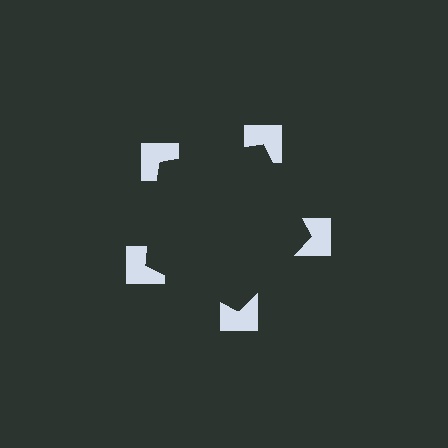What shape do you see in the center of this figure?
An illusory pentagon — its edges are inferred from the aligned wedge cuts in the notched squares, not physically drawn.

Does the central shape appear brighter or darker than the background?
It typically appears slightly darker than the background, even though no actual brightness change is drawn.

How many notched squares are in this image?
There are 5 — one at each vertex of the illusory pentagon.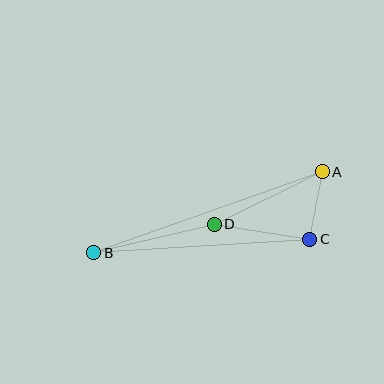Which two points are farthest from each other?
Points A and B are farthest from each other.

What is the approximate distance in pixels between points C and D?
The distance between C and D is approximately 97 pixels.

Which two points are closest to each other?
Points A and C are closest to each other.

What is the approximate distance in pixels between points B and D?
The distance between B and D is approximately 123 pixels.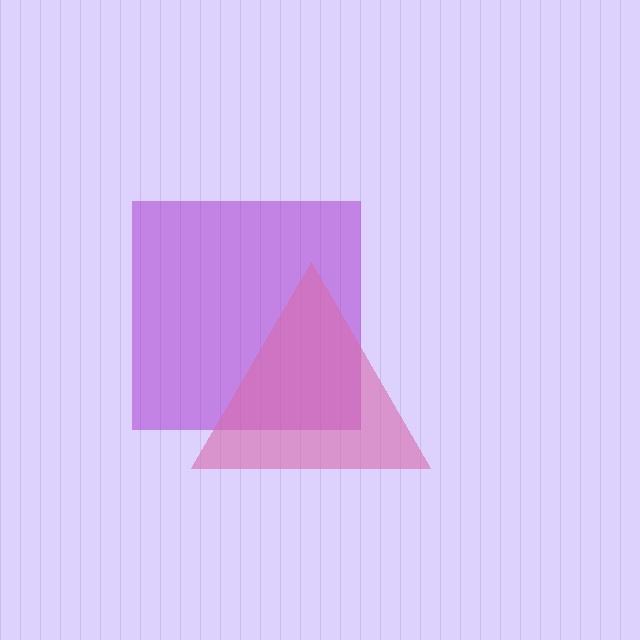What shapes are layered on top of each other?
The layered shapes are: a purple square, a pink triangle.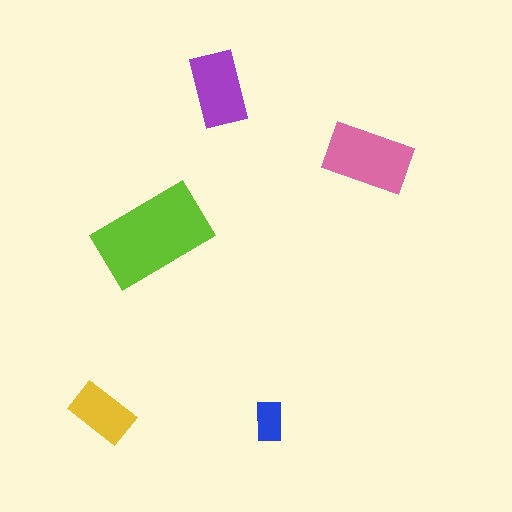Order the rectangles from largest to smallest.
the lime one, the pink one, the purple one, the yellow one, the blue one.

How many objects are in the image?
There are 5 objects in the image.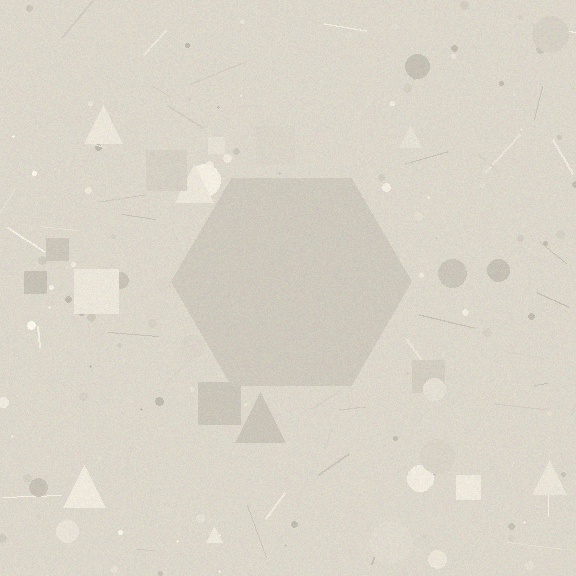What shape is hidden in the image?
A hexagon is hidden in the image.